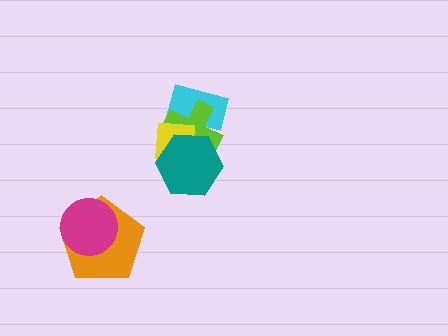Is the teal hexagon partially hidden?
No, no other shape covers it.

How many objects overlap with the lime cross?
3 objects overlap with the lime cross.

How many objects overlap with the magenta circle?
1 object overlaps with the magenta circle.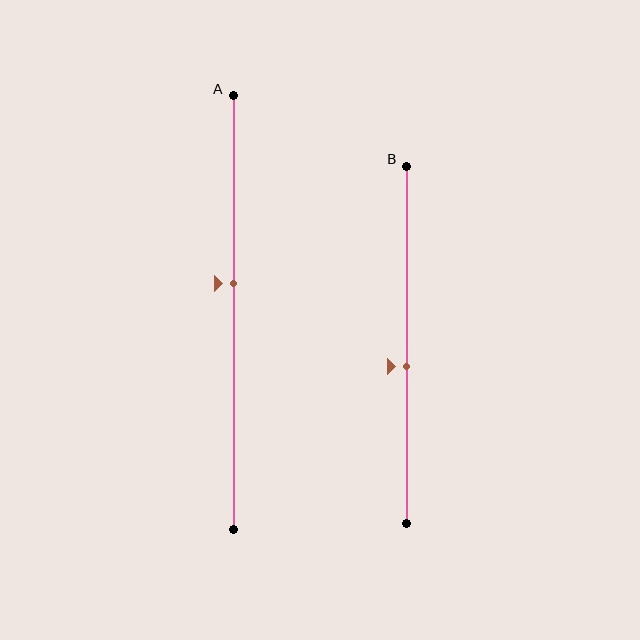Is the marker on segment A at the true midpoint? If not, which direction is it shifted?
No, the marker on segment A is shifted upward by about 7% of the segment length.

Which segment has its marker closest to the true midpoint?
Segment B has its marker closest to the true midpoint.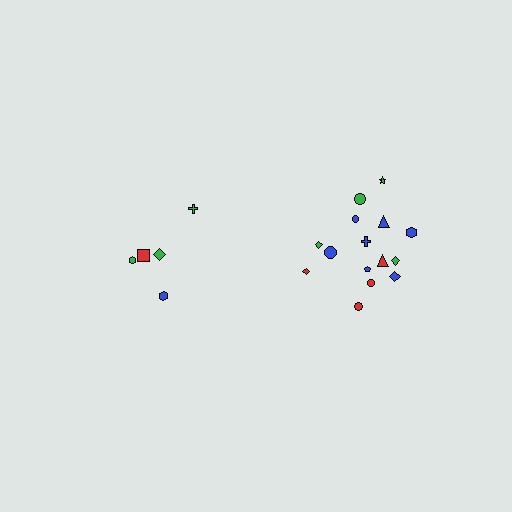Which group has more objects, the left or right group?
The right group.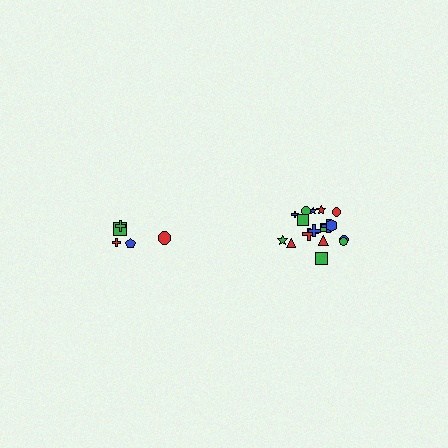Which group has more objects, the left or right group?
The right group.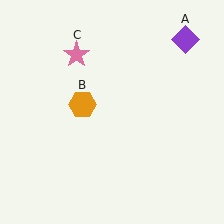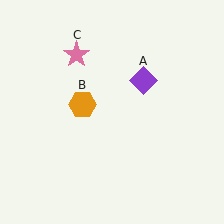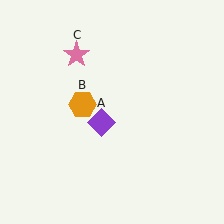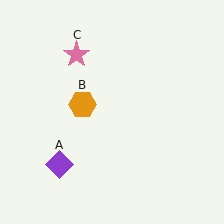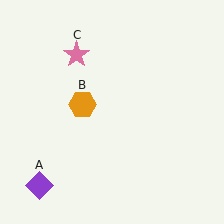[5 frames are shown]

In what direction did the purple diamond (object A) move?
The purple diamond (object A) moved down and to the left.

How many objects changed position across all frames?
1 object changed position: purple diamond (object A).